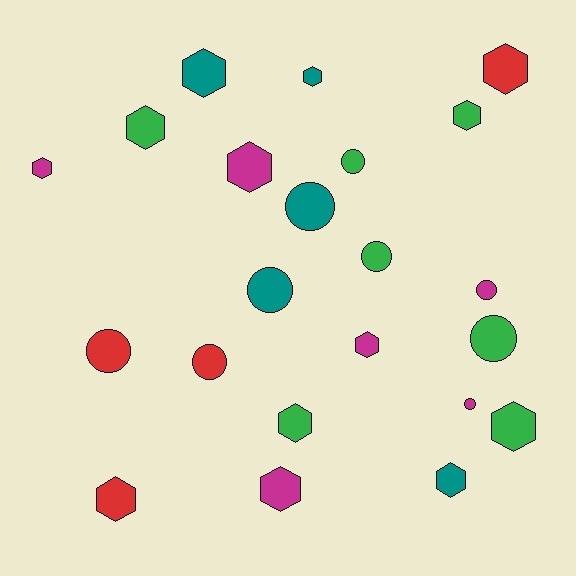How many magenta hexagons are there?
There are 4 magenta hexagons.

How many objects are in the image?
There are 22 objects.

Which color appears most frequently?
Green, with 7 objects.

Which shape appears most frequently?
Hexagon, with 13 objects.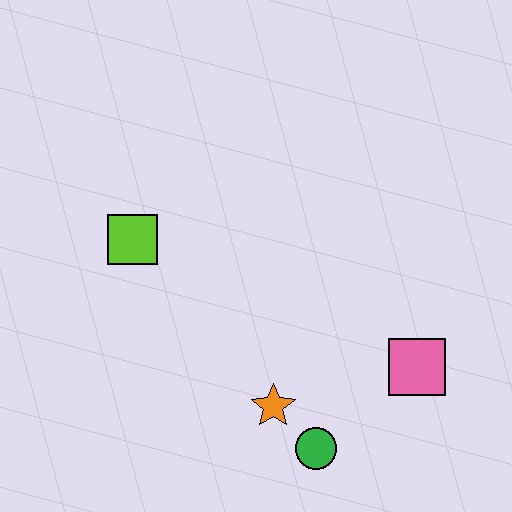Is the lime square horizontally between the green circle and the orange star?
No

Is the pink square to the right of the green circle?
Yes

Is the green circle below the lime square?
Yes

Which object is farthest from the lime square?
The pink square is farthest from the lime square.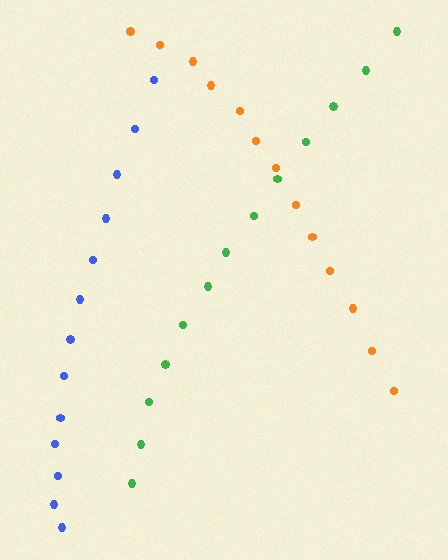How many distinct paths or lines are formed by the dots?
There are 3 distinct paths.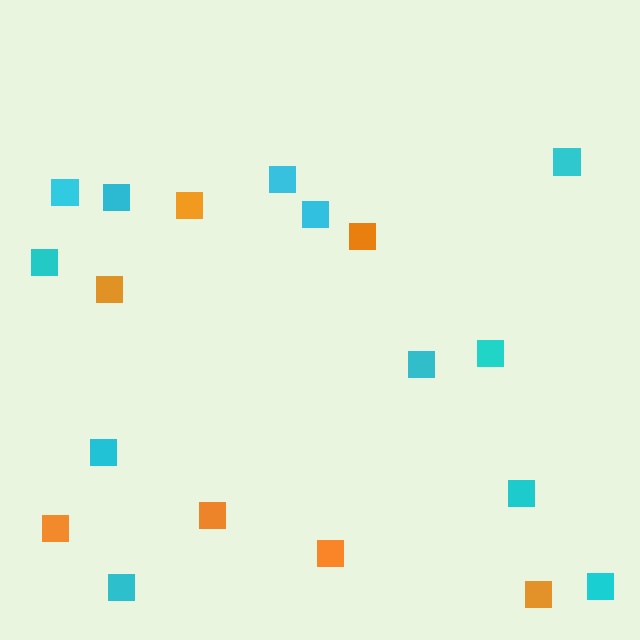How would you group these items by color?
There are 2 groups: one group of orange squares (7) and one group of cyan squares (12).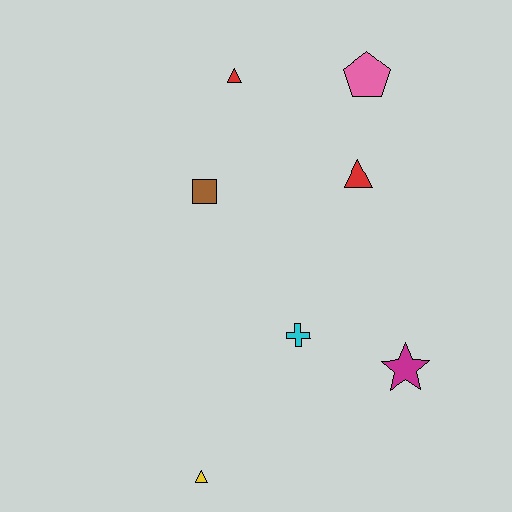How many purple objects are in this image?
There are no purple objects.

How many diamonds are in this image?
There are no diamonds.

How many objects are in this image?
There are 7 objects.